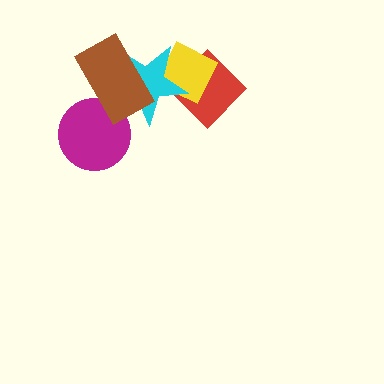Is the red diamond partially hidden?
Yes, it is partially covered by another shape.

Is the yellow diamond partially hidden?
Yes, it is partially covered by another shape.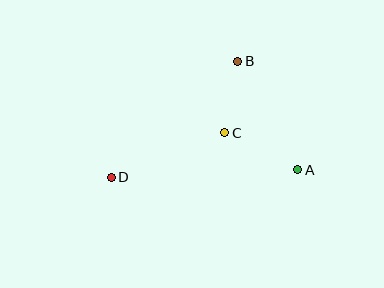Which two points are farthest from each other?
Points A and D are farthest from each other.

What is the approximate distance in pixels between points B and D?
The distance between B and D is approximately 172 pixels.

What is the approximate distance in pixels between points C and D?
The distance between C and D is approximately 122 pixels.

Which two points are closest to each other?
Points B and C are closest to each other.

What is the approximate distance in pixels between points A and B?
The distance between A and B is approximately 124 pixels.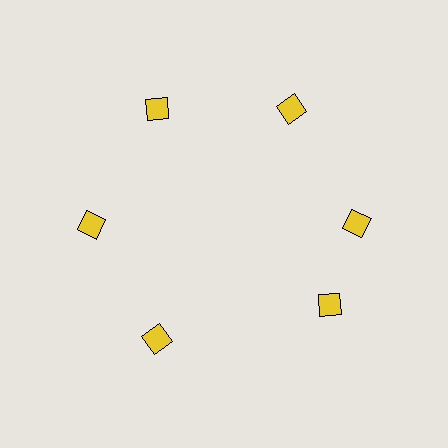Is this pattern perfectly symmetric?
No. The 6 yellow diamonds are arranged in a ring, but one element near the 5 o'clock position is rotated out of alignment along the ring, breaking the 6-fold rotational symmetry.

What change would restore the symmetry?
The symmetry would be restored by rotating it back into even spacing with its neighbors so that all 6 diamonds sit at equal angles and equal distance from the center.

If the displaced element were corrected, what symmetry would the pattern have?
It would have 6-fold rotational symmetry — the pattern would map onto itself every 60 degrees.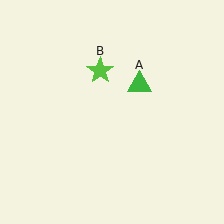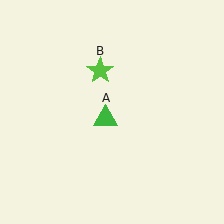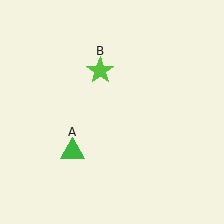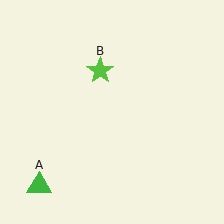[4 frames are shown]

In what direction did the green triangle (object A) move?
The green triangle (object A) moved down and to the left.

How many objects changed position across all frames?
1 object changed position: green triangle (object A).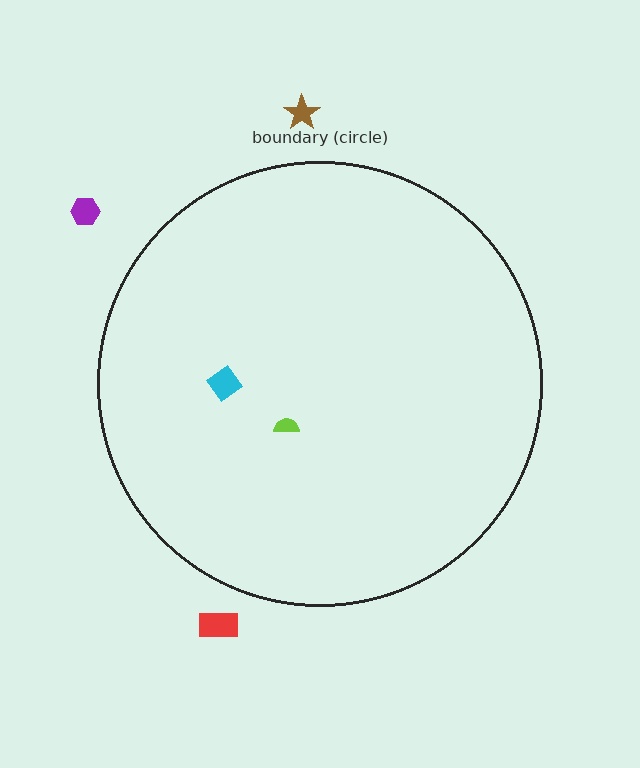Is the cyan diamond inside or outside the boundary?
Inside.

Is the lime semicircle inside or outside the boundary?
Inside.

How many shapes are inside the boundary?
2 inside, 3 outside.